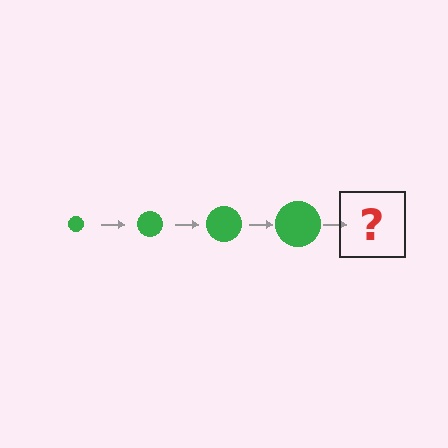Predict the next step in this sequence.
The next step is a green circle, larger than the previous one.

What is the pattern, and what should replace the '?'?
The pattern is that the circle gets progressively larger each step. The '?' should be a green circle, larger than the previous one.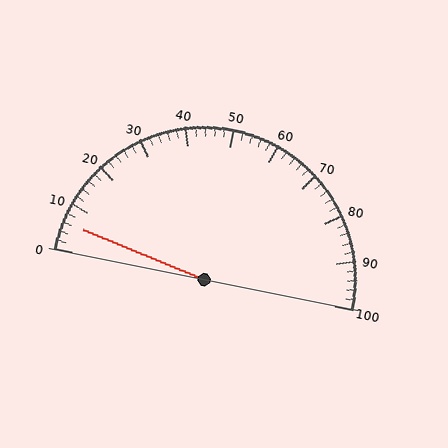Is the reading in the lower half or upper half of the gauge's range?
The reading is in the lower half of the range (0 to 100).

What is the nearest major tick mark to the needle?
The nearest major tick mark is 10.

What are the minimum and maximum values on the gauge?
The gauge ranges from 0 to 100.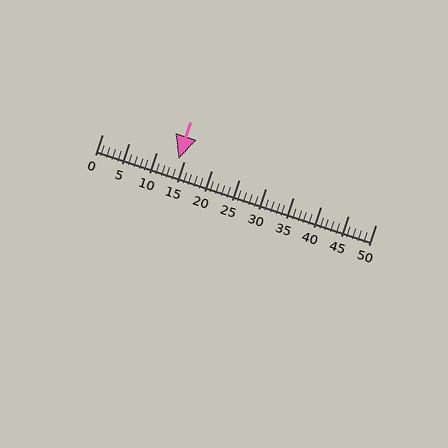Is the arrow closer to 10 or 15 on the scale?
The arrow is closer to 15.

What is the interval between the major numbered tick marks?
The major tick marks are spaced 5 units apart.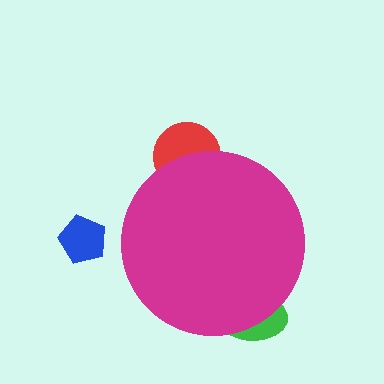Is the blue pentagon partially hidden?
No, the blue pentagon is fully visible.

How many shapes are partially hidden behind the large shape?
2 shapes are partially hidden.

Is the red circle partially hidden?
Yes, the red circle is partially hidden behind the magenta circle.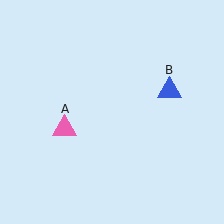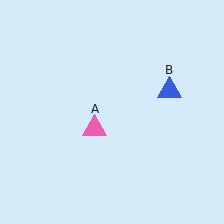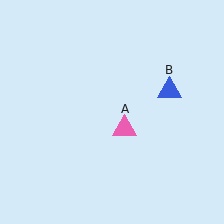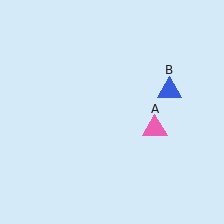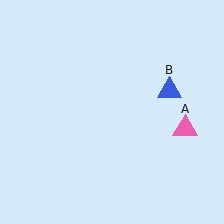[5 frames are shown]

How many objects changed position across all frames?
1 object changed position: pink triangle (object A).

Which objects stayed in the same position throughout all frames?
Blue triangle (object B) remained stationary.